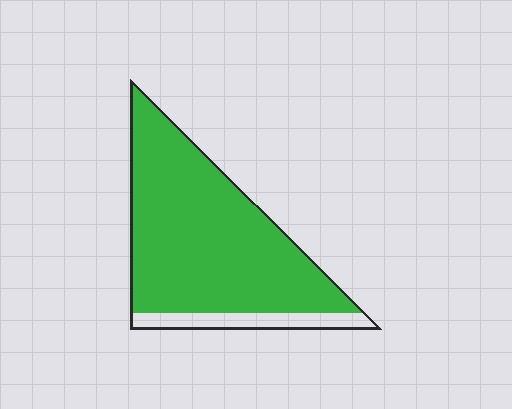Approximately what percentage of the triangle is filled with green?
Approximately 85%.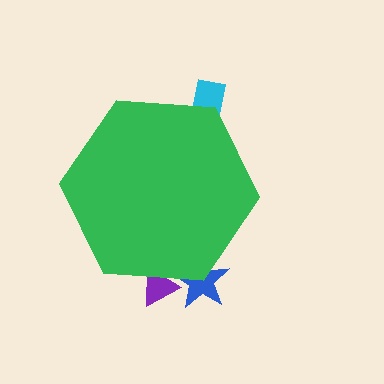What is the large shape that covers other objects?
A green hexagon.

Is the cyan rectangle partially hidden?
Yes, the cyan rectangle is partially hidden behind the green hexagon.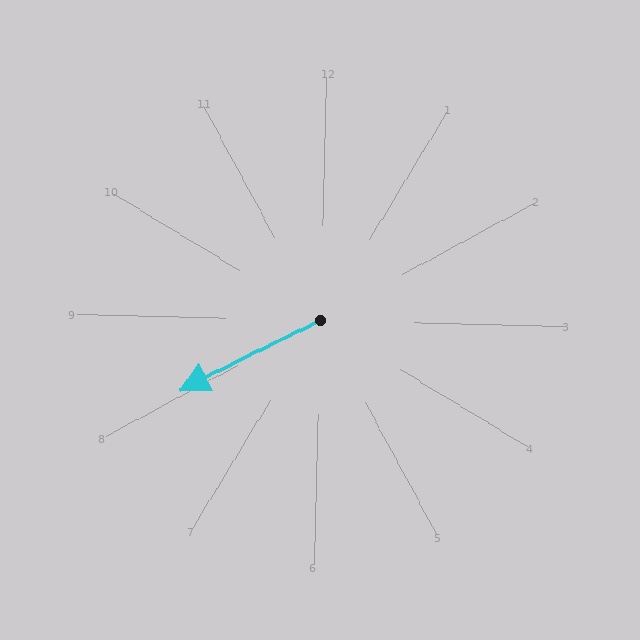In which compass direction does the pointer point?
Southwest.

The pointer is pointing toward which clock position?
Roughly 8 o'clock.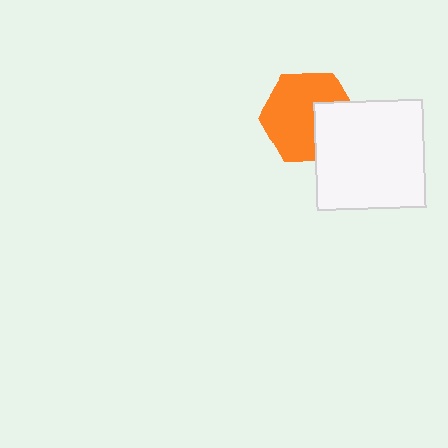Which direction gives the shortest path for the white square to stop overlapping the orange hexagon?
Moving toward the lower-right gives the shortest separation.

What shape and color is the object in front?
The object in front is a white square.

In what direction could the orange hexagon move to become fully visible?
The orange hexagon could move toward the upper-left. That would shift it out from behind the white square entirely.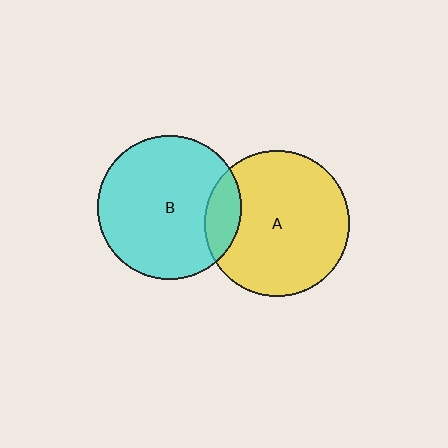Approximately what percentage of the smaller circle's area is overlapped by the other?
Approximately 15%.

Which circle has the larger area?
Circle A (yellow).